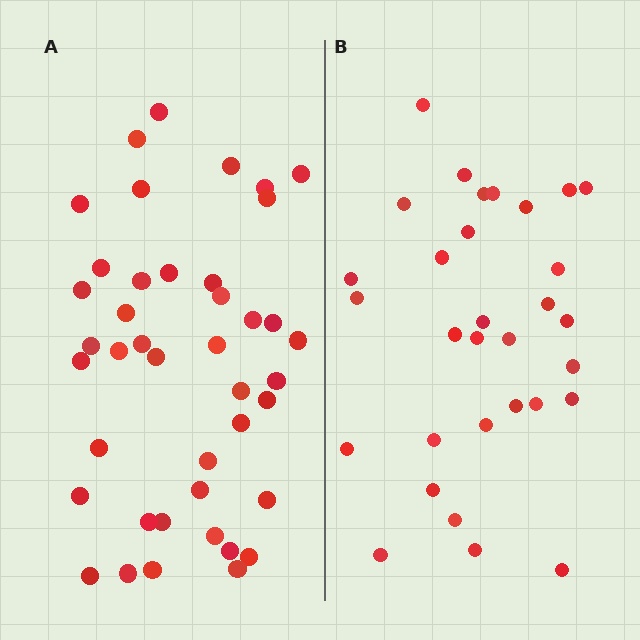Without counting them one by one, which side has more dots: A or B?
Region A (the left region) has more dots.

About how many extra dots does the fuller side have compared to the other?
Region A has roughly 12 or so more dots than region B.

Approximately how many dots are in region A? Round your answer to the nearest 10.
About 40 dots. (The exact count is 42, which rounds to 40.)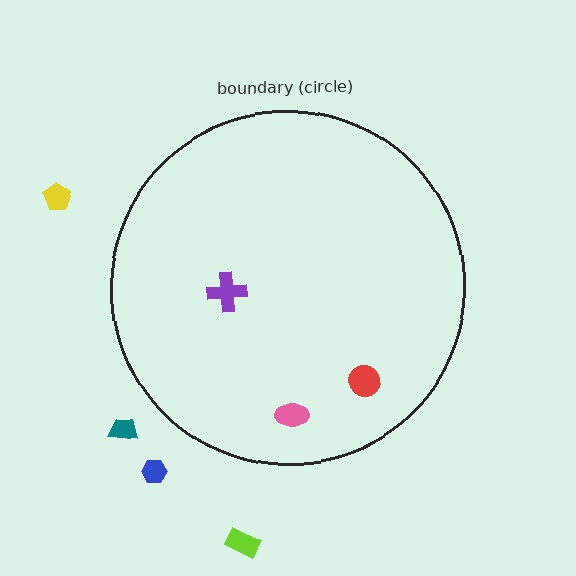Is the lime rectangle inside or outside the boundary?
Outside.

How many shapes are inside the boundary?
3 inside, 4 outside.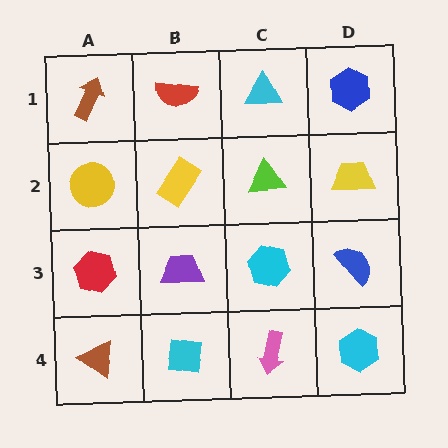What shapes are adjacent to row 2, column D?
A blue hexagon (row 1, column D), a blue semicircle (row 3, column D), a lime triangle (row 2, column C).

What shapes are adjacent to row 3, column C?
A lime triangle (row 2, column C), a pink arrow (row 4, column C), a purple trapezoid (row 3, column B), a blue semicircle (row 3, column D).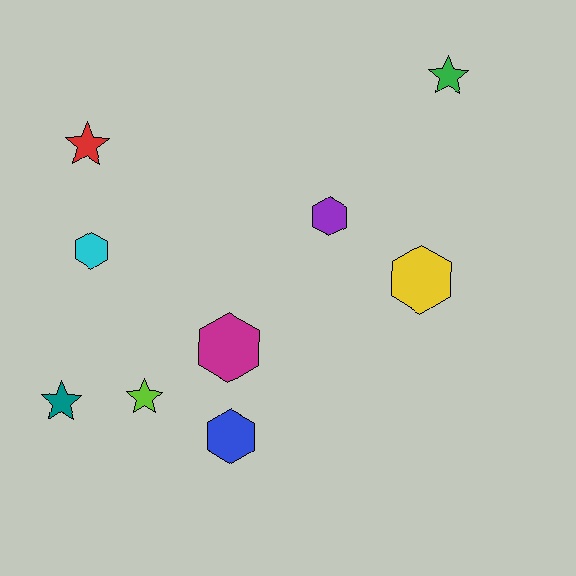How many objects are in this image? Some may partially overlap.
There are 9 objects.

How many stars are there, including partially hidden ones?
There are 4 stars.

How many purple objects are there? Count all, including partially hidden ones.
There is 1 purple object.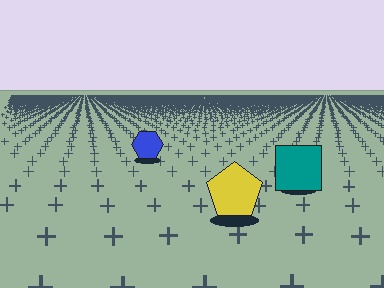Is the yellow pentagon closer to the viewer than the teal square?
Yes. The yellow pentagon is closer — you can tell from the texture gradient: the ground texture is coarser near it.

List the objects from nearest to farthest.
From nearest to farthest: the yellow pentagon, the teal square, the blue hexagon.